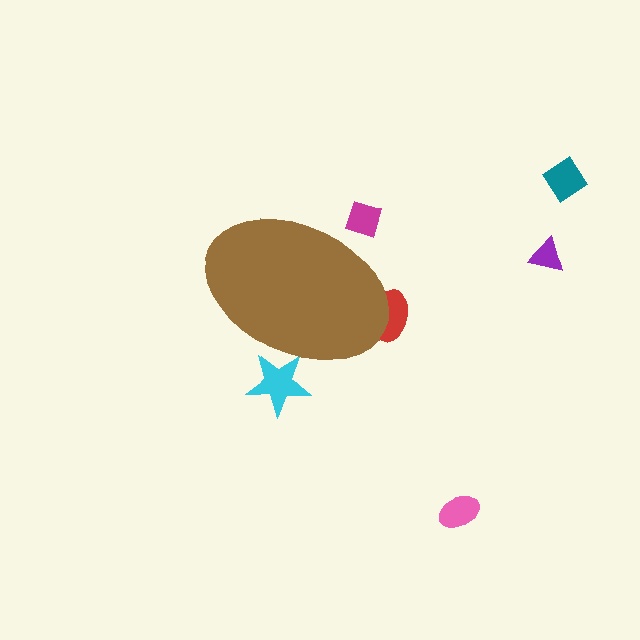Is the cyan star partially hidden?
Yes, the cyan star is partially hidden behind the brown ellipse.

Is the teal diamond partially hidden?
No, the teal diamond is fully visible.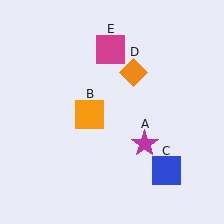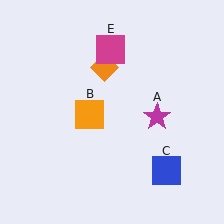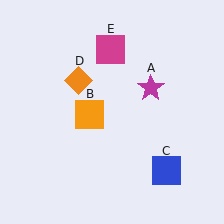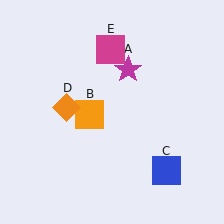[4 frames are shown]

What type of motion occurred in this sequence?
The magenta star (object A), orange diamond (object D) rotated counterclockwise around the center of the scene.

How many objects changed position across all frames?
2 objects changed position: magenta star (object A), orange diamond (object D).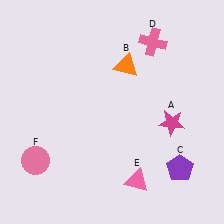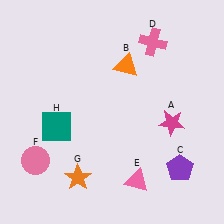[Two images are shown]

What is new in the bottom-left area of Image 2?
An orange star (G) was added in the bottom-left area of Image 2.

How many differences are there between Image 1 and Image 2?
There are 2 differences between the two images.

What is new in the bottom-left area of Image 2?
A teal square (H) was added in the bottom-left area of Image 2.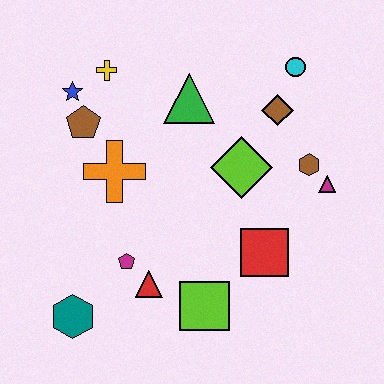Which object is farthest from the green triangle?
The teal hexagon is farthest from the green triangle.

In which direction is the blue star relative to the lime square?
The blue star is above the lime square.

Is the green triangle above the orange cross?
Yes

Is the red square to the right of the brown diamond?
No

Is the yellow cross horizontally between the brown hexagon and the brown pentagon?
Yes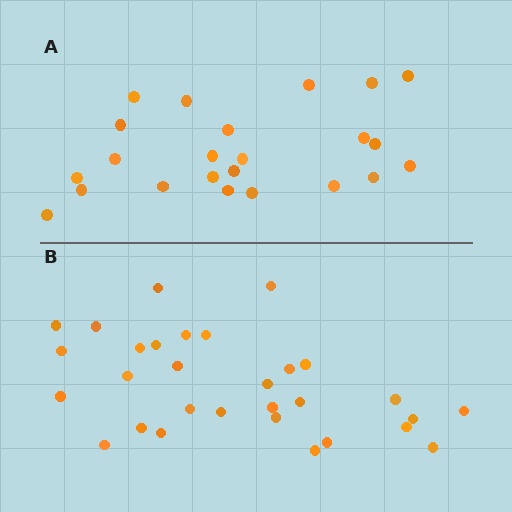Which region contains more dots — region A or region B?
Region B (the bottom region) has more dots.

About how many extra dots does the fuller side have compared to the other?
Region B has roughly 8 or so more dots than region A.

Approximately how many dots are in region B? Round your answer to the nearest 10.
About 30 dots.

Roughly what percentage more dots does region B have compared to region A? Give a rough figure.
About 30% more.